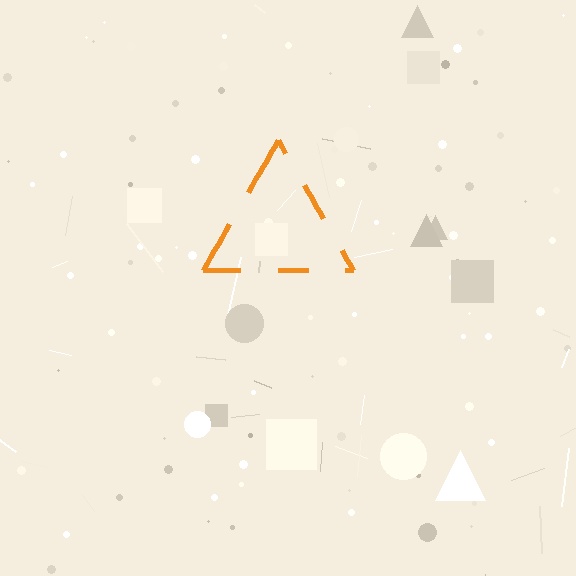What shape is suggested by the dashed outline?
The dashed outline suggests a triangle.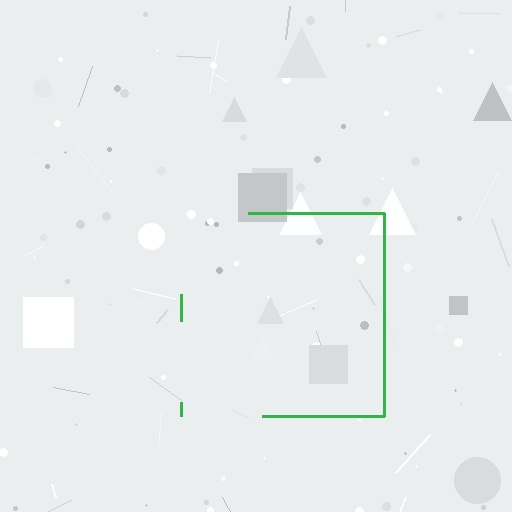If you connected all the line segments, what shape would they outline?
They would outline a square.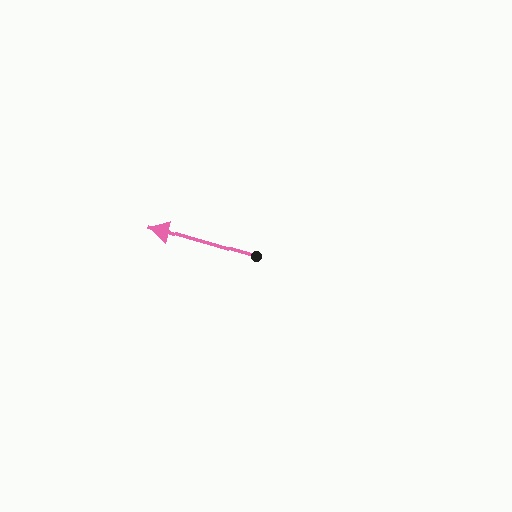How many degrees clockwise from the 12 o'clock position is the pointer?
Approximately 286 degrees.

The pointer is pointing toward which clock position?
Roughly 10 o'clock.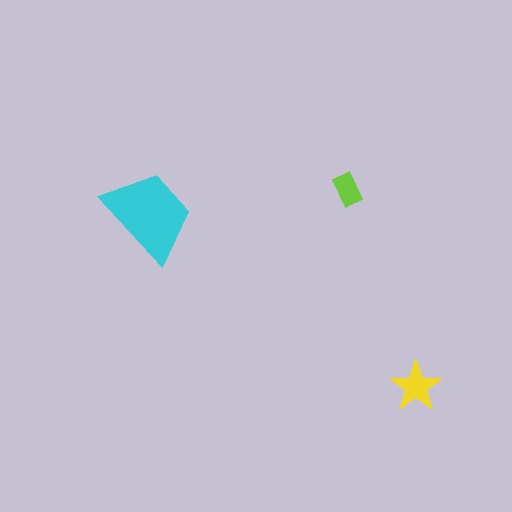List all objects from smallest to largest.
The lime rectangle, the yellow star, the cyan trapezoid.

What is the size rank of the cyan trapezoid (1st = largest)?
1st.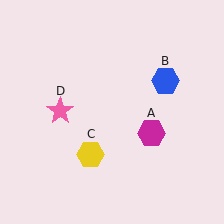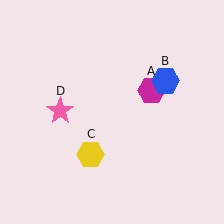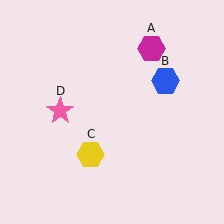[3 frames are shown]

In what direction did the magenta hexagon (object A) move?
The magenta hexagon (object A) moved up.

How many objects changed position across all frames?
1 object changed position: magenta hexagon (object A).